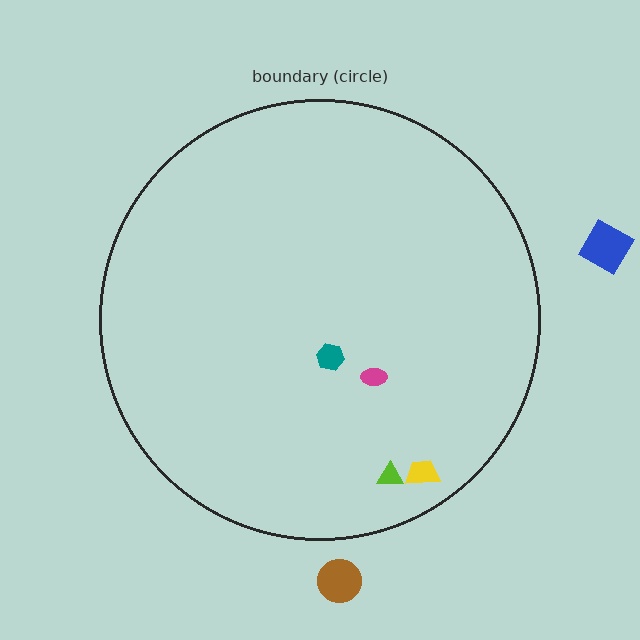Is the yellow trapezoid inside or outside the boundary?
Inside.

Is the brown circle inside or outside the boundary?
Outside.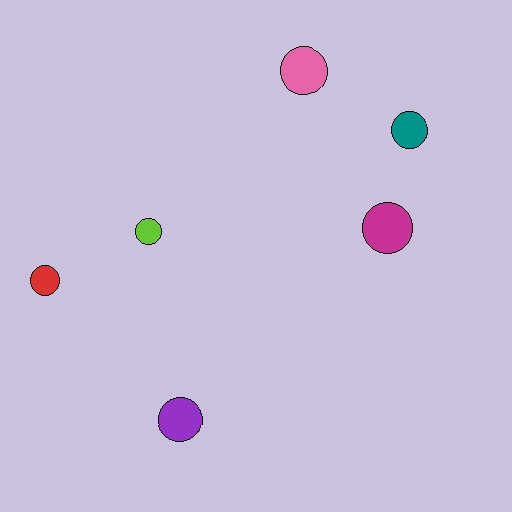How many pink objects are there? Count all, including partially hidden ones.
There is 1 pink object.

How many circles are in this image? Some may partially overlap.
There are 6 circles.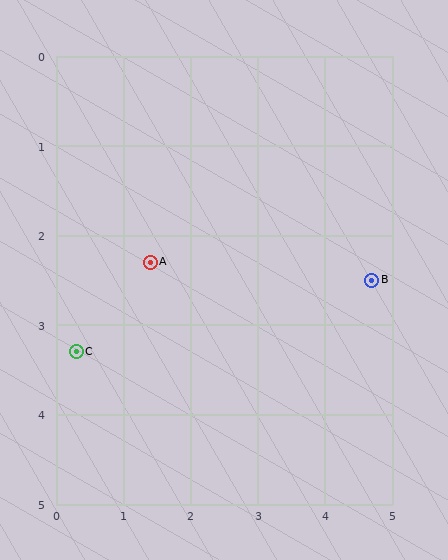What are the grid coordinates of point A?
Point A is at approximately (1.4, 2.3).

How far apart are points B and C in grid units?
Points B and C are about 4.5 grid units apart.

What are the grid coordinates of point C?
Point C is at approximately (0.3, 3.3).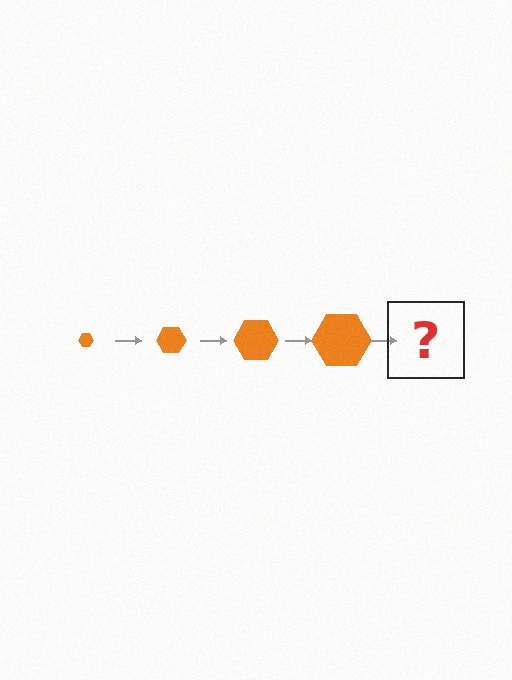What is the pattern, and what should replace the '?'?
The pattern is that the hexagon gets progressively larger each step. The '?' should be an orange hexagon, larger than the previous one.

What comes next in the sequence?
The next element should be an orange hexagon, larger than the previous one.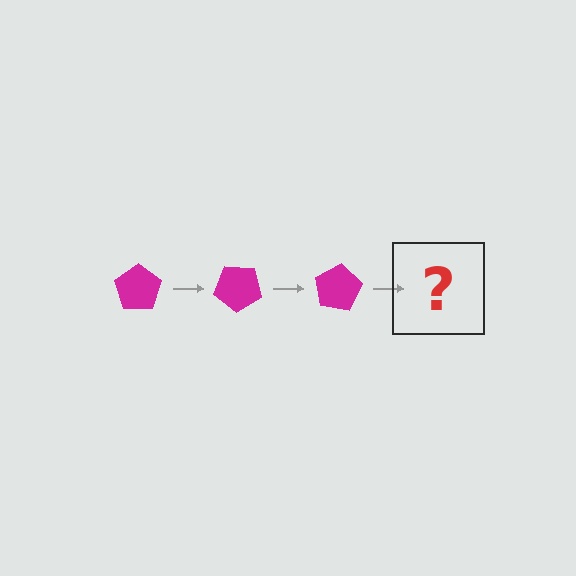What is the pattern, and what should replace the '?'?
The pattern is that the pentagon rotates 40 degrees each step. The '?' should be a magenta pentagon rotated 120 degrees.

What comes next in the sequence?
The next element should be a magenta pentagon rotated 120 degrees.